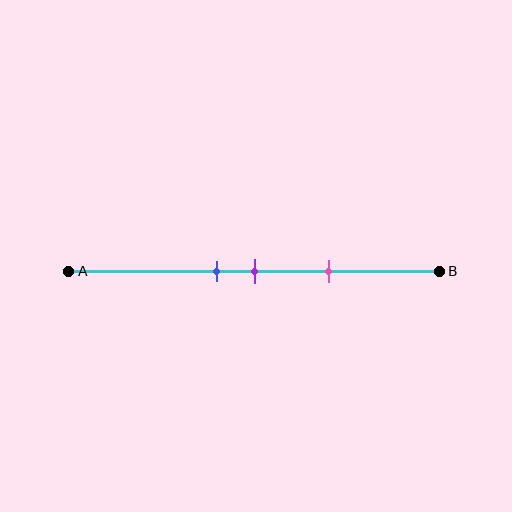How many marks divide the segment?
There are 3 marks dividing the segment.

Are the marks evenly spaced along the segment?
Yes, the marks are approximately evenly spaced.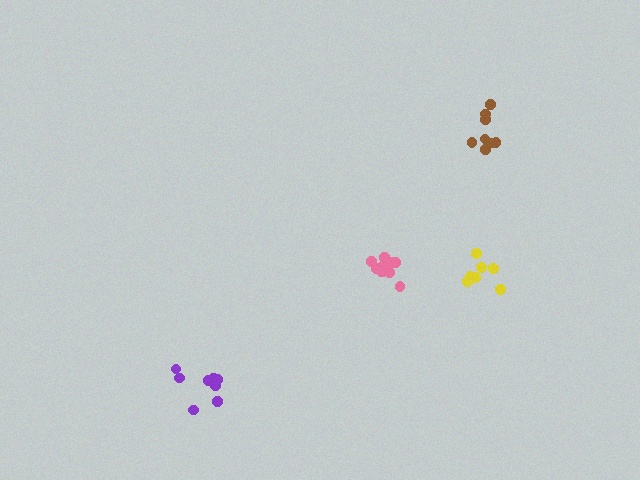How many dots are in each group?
Group 1: 7 dots, Group 2: 8 dots, Group 3: 8 dots, Group 4: 10 dots (33 total).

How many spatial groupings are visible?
There are 4 spatial groupings.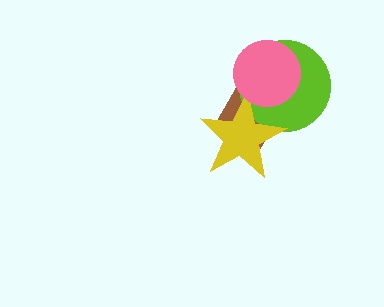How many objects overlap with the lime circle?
3 objects overlap with the lime circle.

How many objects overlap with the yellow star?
3 objects overlap with the yellow star.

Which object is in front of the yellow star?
The pink circle is in front of the yellow star.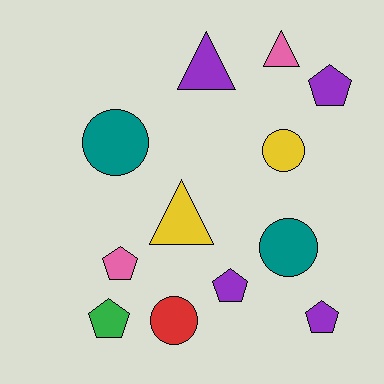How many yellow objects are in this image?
There are 2 yellow objects.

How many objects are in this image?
There are 12 objects.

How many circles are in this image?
There are 4 circles.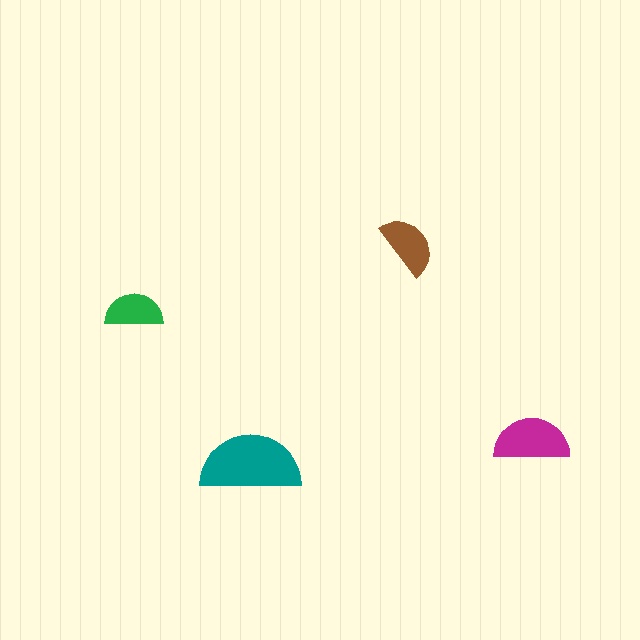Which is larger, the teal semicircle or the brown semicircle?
The teal one.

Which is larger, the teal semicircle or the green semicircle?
The teal one.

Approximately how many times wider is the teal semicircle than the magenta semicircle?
About 1.5 times wider.